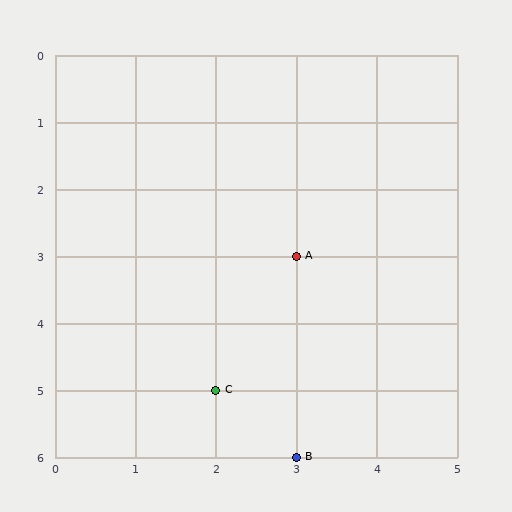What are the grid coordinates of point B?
Point B is at grid coordinates (3, 6).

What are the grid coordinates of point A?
Point A is at grid coordinates (3, 3).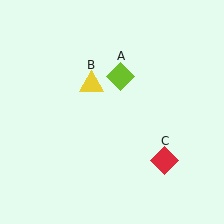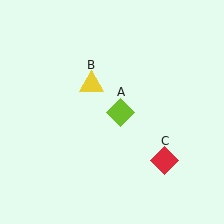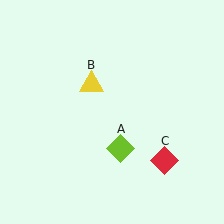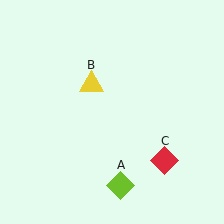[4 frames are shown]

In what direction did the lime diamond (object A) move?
The lime diamond (object A) moved down.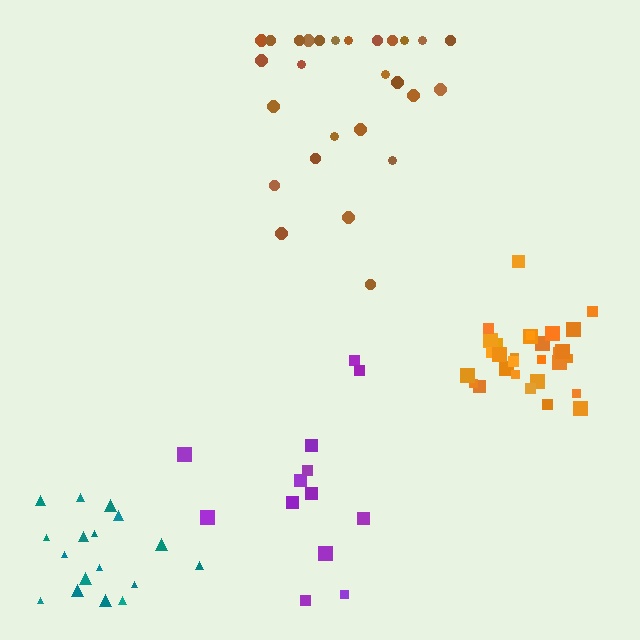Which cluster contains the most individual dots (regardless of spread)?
Orange (30).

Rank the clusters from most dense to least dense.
orange, teal, brown, purple.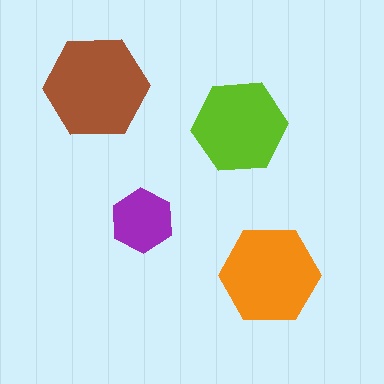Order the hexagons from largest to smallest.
the brown one, the orange one, the lime one, the purple one.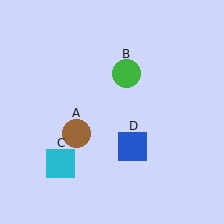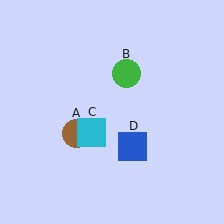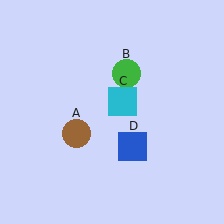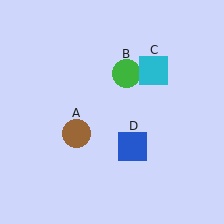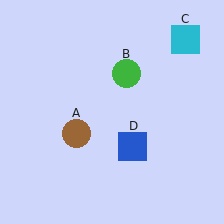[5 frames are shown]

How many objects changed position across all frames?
1 object changed position: cyan square (object C).